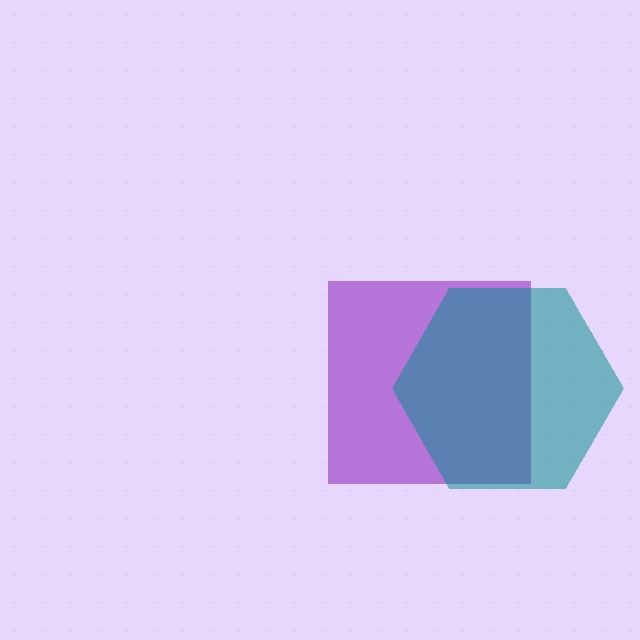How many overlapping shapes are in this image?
There are 2 overlapping shapes in the image.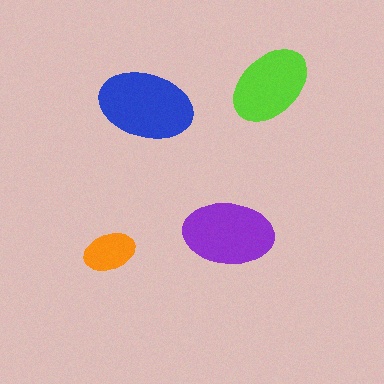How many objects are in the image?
There are 4 objects in the image.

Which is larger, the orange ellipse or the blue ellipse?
The blue one.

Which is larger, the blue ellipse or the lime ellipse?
The blue one.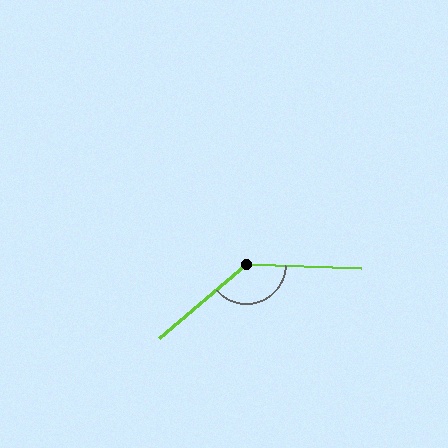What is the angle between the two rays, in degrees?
Approximately 137 degrees.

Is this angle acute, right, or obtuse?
It is obtuse.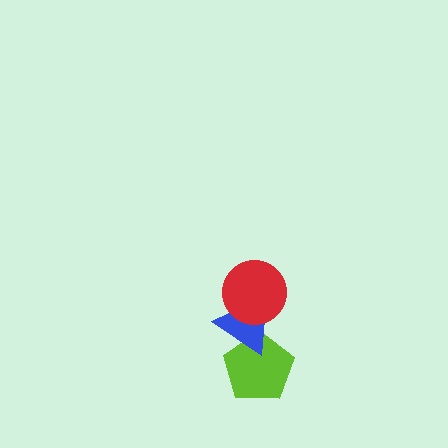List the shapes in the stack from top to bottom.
From top to bottom: the red circle, the blue triangle, the lime pentagon.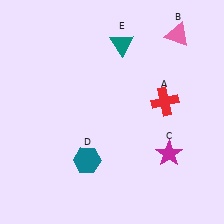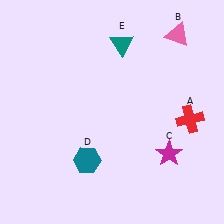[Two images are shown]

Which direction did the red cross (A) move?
The red cross (A) moved right.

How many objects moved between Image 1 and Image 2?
1 object moved between the two images.